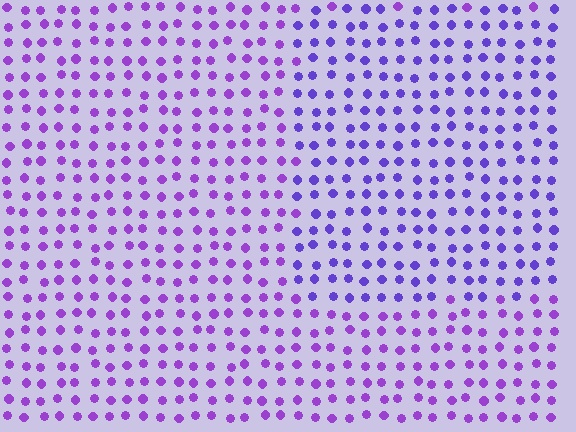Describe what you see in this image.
The image is filled with small purple elements in a uniform arrangement. A rectangle-shaped region is visible where the elements are tinted to a slightly different hue, forming a subtle color boundary.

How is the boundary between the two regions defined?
The boundary is defined purely by a slight shift in hue (about 24 degrees). Spacing, size, and orientation are identical on both sides.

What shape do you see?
I see a rectangle.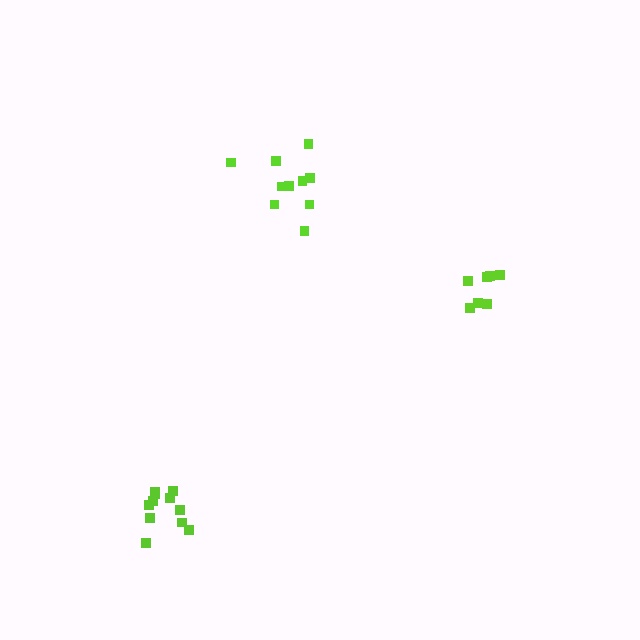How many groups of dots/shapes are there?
There are 3 groups.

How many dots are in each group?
Group 1: 7 dots, Group 2: 11 dots, Group 3: 10 dots (28 total).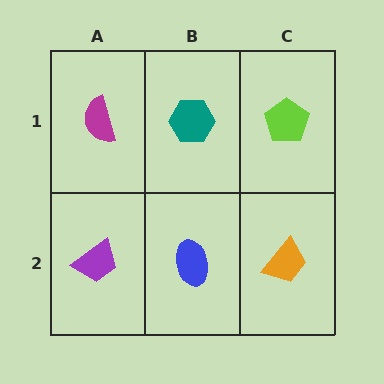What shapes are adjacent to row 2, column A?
A magenta semicircle (row 1, column A), a blue ellipse (row 2, column B).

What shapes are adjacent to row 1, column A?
A purple trapezoid (row 2, column A), a teal hexagon (row 1, column B).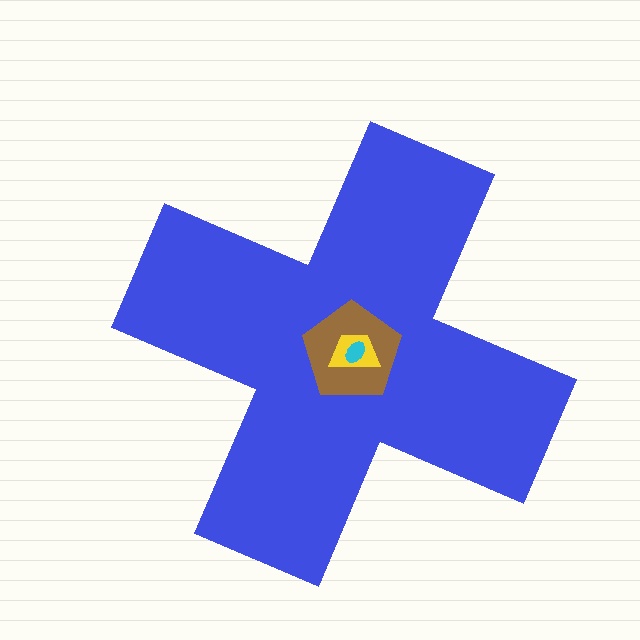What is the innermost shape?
The cyan ellipse.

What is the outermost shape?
The blue cross.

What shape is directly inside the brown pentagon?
The yellow trapezoid.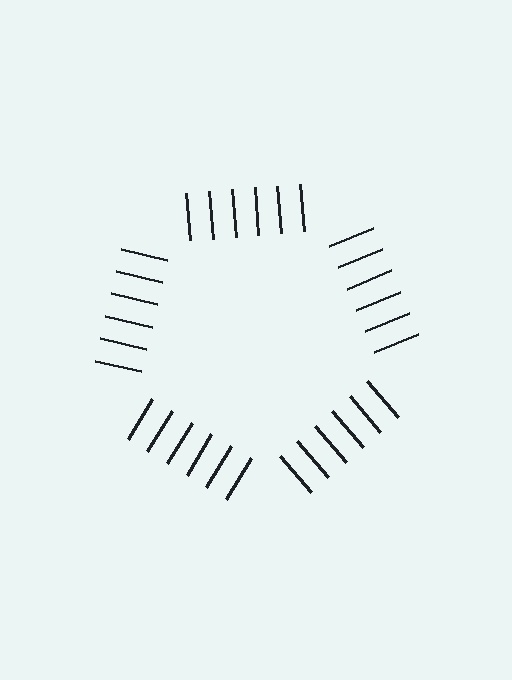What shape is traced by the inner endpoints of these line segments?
An illusory pentagon — the line segments terminate on its edges but no continuous stroke is drawn.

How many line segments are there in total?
30 — 6 along each of the 5 edges.